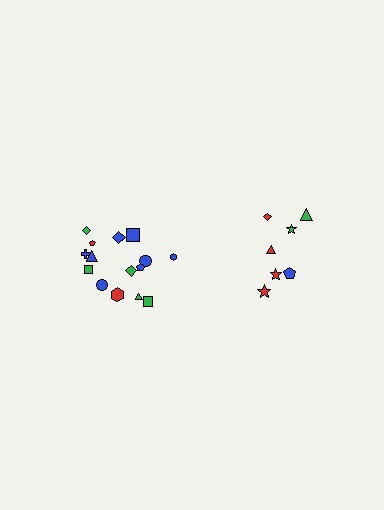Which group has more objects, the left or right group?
The left group.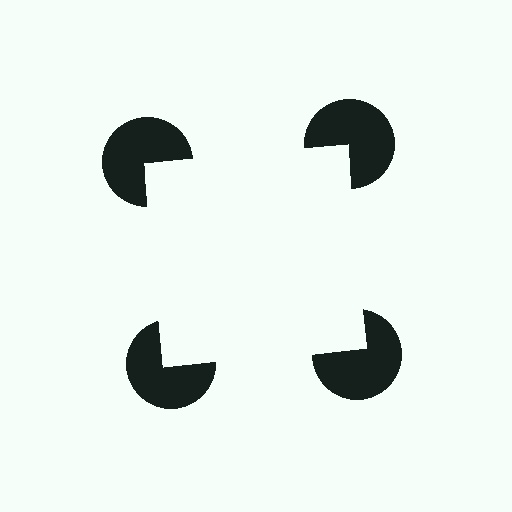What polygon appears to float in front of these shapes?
An illusory square — its edges are inferred from the aligned wedge cuts in the pac-man discs, not physically drawn.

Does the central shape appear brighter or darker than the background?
It typically appears slightly brighter than the background, even though no actual brightness change is drawn.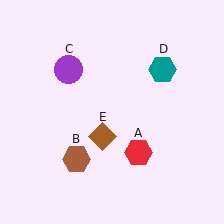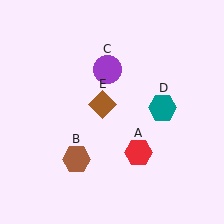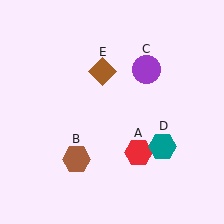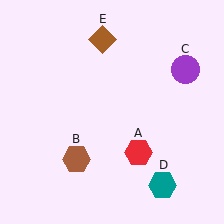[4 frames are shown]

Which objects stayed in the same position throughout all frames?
Red hexagon (object A) and brown hexagon (object B) remained stationary.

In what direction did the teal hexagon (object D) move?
The teal hexagon (object D) moved down.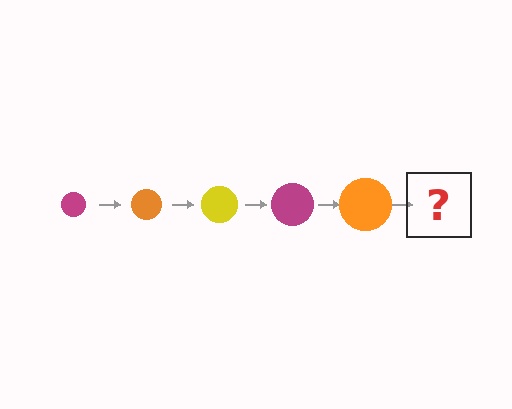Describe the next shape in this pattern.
It should be a yellow circle, larger than the previous one.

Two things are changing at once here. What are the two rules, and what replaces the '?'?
The two rules are that the circle grows larger each step and the color cycles through magenta, orange, and yellow. The '?' should be a yellow circle, larger than the previous one.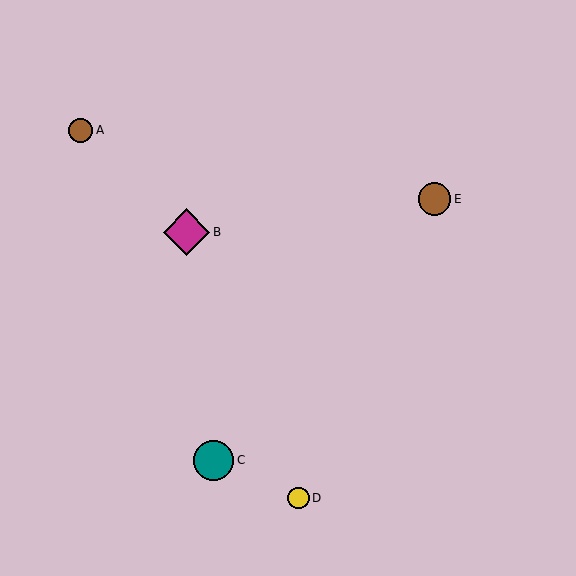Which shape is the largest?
The magenta diamond (labeled B) is the largest.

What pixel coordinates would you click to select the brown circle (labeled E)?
Click at (434, 199) to select the brown circle E.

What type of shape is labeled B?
Shape B is a magenta diamond.